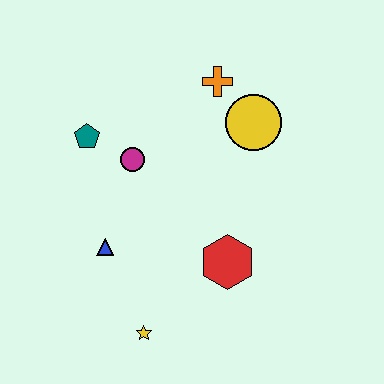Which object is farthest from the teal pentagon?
The yellow star is farthest from the teal pentagon.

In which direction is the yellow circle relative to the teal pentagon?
The yellow circle is to the right of the teal pentagon.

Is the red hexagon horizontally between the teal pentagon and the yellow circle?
Yes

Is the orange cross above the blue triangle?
Yes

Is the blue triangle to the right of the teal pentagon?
Yes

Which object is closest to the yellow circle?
The orange cross is closest to the yellow circle.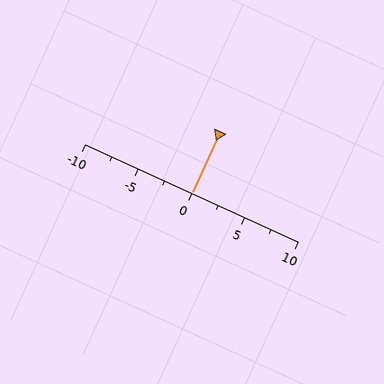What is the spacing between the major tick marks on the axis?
The major ticks are spaced 5 apart.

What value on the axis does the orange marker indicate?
The marker indicates approximately 0.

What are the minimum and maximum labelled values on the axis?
The axis runs from -10 to 10.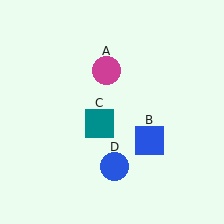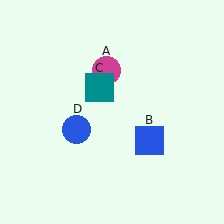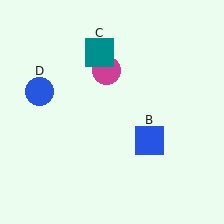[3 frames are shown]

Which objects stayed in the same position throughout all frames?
Magenta circle (object A) and blue square (object B) remained stationary.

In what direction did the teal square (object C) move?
The teal square (object C) moved up.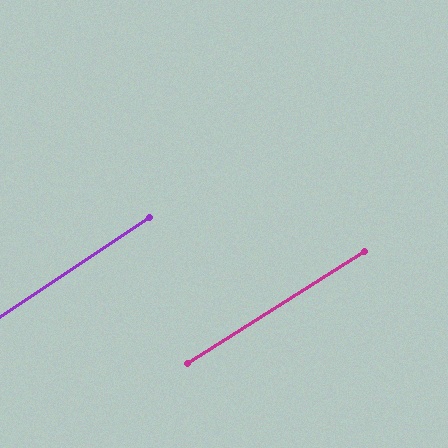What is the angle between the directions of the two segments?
Approximately 1 degree.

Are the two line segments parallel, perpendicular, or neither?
Parallel — their directions differ by only 1.0°.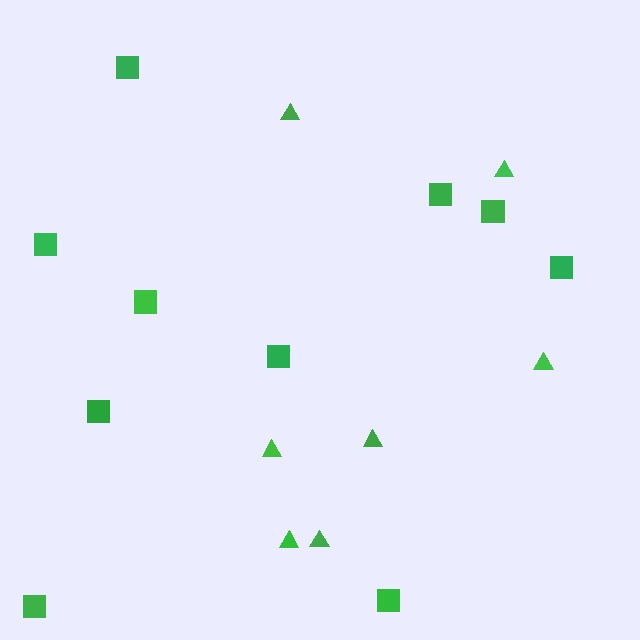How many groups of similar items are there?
There are 2 groups: one group of triangles (7) and one group of squares (10).